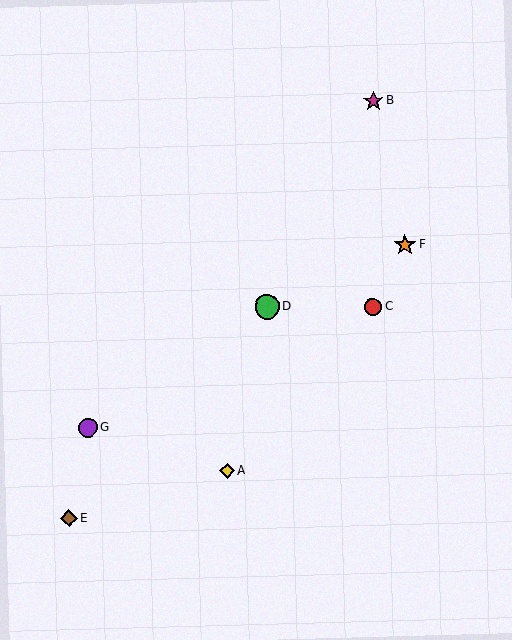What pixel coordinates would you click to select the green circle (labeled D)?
Click at (267, 307) to select the green circle D.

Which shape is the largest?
The green circle (labeled D) is the largest.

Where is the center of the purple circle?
The center of the purple circle is at (88, 428).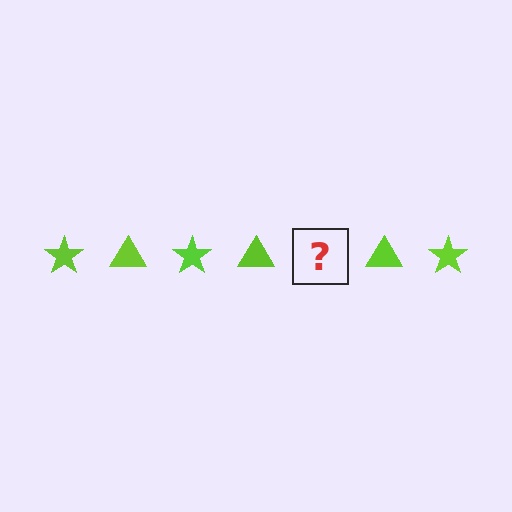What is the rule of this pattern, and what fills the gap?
The rule is that the pattern cycles through star, triangle shapes in lime. The gap should be filled with a lime star.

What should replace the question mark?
The question mark should be replaced with a lime star.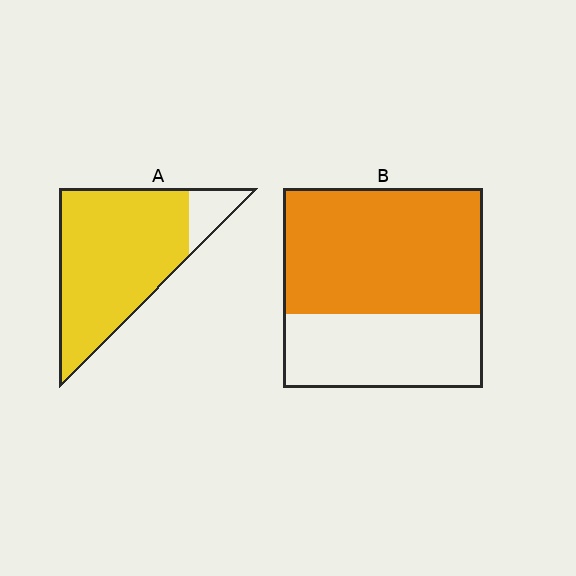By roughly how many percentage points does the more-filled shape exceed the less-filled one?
By roughly 25 percentage points (A over B).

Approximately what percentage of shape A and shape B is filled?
A is approximately 90% and B is approximately 65%.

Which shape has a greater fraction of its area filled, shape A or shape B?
Shape A.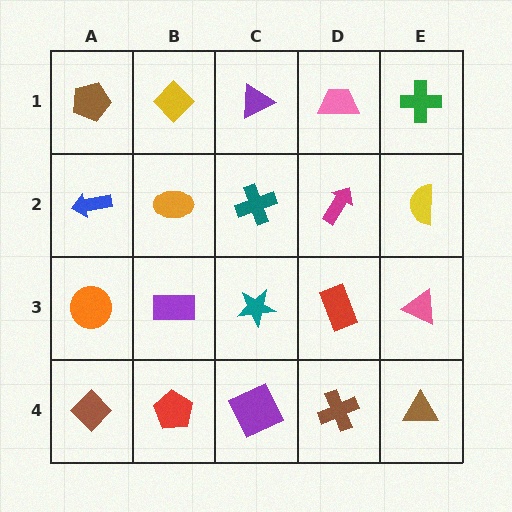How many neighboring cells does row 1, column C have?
3.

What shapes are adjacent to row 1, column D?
A magenta arrow (row 2, column D), a purple triangle (row 1, column C), a green cross (row 1, column E).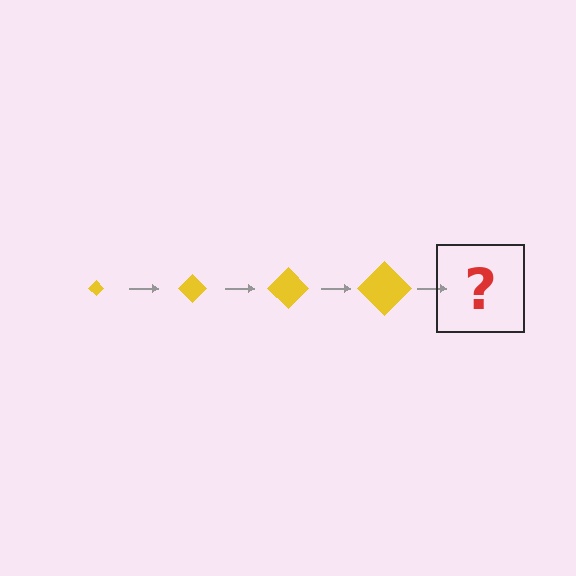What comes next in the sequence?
The next element should be a yellow diamond, larger than the previous one.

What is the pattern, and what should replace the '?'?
The pattern is that the diamond gets progressively larger each step. The '?' should be a yellow diamond, larger than the previous one.